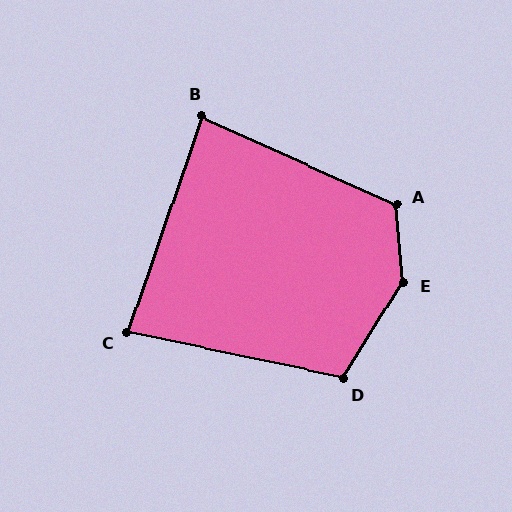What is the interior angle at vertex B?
Approximately 85 degrees (acute).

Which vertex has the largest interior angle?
E, at approximately 143 degrees.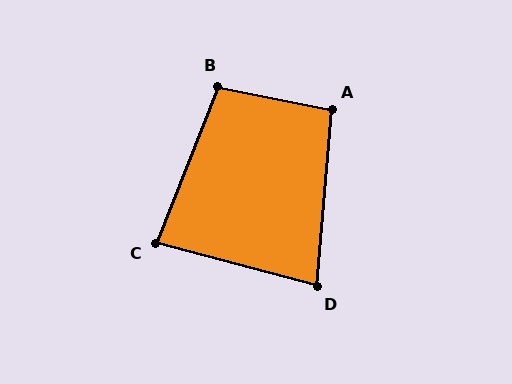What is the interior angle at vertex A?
Approximately 97 degrees (obtuse).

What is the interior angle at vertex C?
Approximately 83 degrees (acute).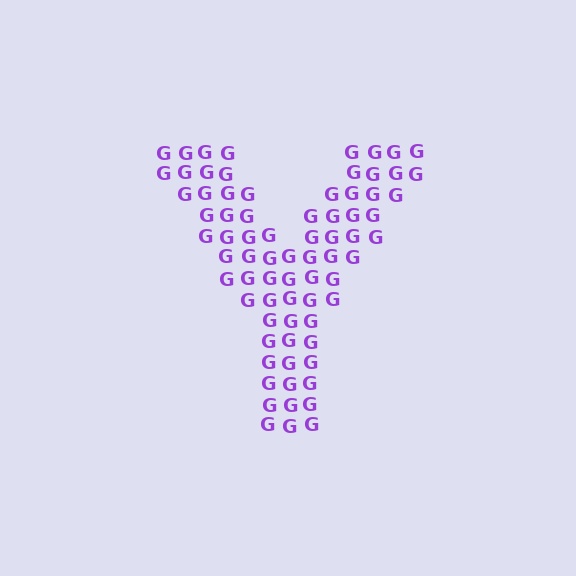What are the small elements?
The small elements are letter G's.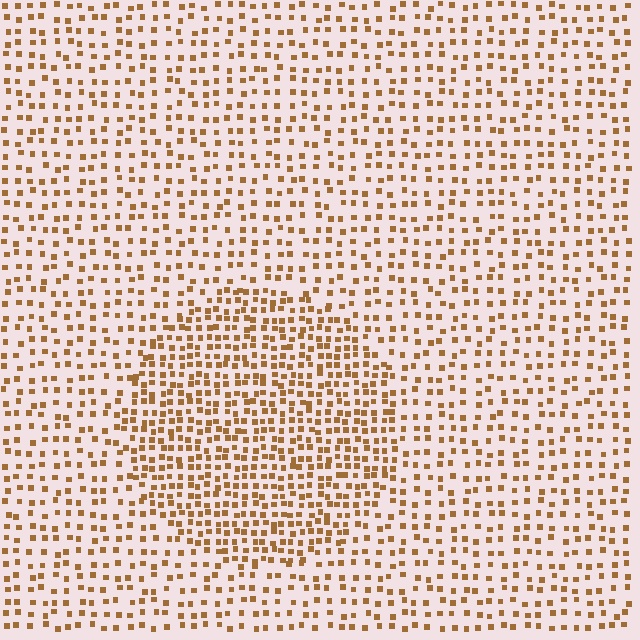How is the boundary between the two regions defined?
The boundary is defined by a change in element density (approximately 1.8x ratio). All elements are the same color, size, and shape.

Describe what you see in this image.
The image contains small brown elements arranged at two different densities. A circle-shaped region is visible where the elements are more densely packed than the surrounding area.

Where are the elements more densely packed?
The elements are more densely packed inside the circle boundary.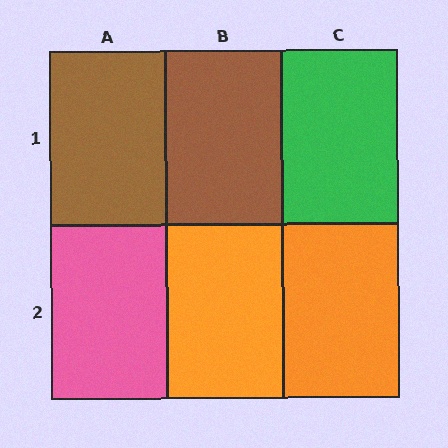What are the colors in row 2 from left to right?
Pink, orange, orange.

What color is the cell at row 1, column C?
Green.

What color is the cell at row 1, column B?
Brown.